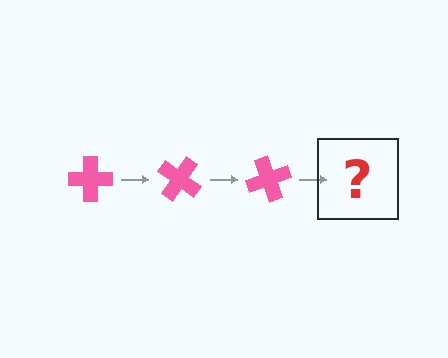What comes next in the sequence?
The next element should be a pink cross rotated 105 degrees.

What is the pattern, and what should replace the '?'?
The pattern is that the cross rotates 35 degrees each step. The '?' should be a pink cross rotated 105 degrees.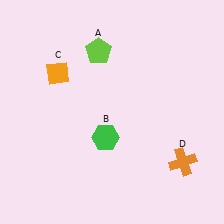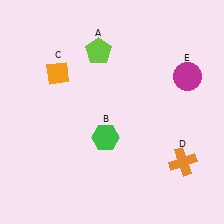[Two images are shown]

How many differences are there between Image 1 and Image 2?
There is 1 difference between the two images.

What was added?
A magenta circle (E) was added in Image 2.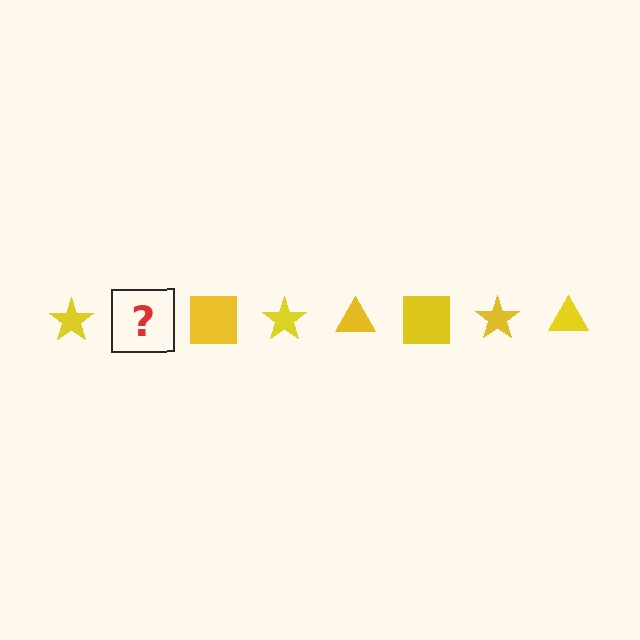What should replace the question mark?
The question mark should be replaced with a yellow triangle.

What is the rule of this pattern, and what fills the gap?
The rule is that the pattern cycles through star, triangle, square shapes in yellow. The gap should be filled with a yellow triangle.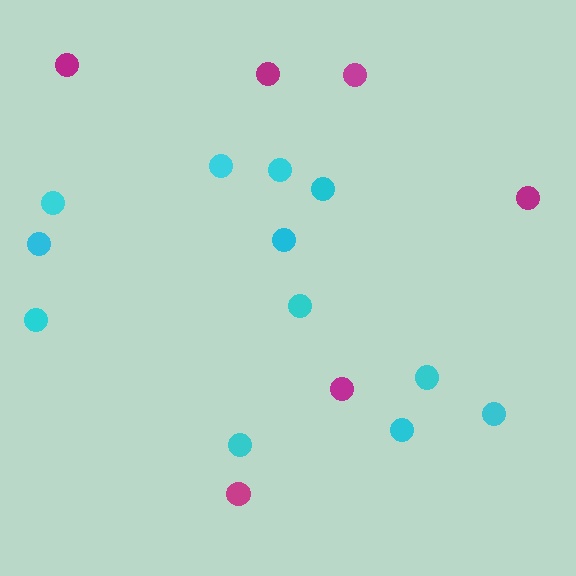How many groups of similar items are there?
There are 2 groups: one group of cyan circles (12) and one group of magenta circles (6).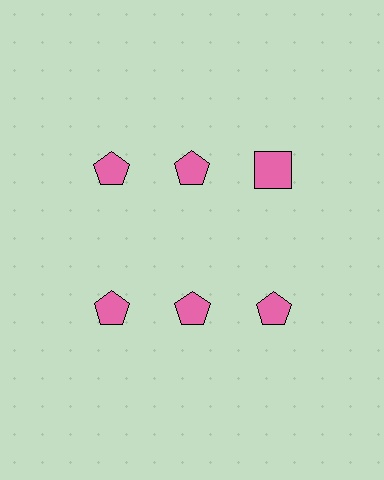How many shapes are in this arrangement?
There are 6 shapes arranged in a grid pattern.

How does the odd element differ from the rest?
It has a different shape: square instead of pentagon.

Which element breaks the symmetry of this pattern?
The pink square in the top row, center column breaks the symmetry. All other shapes are pink pentagons.